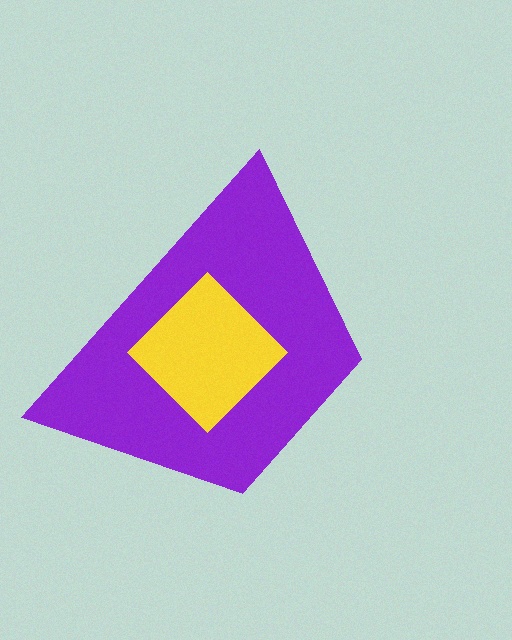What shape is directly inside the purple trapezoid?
The yellow diamond.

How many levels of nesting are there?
2.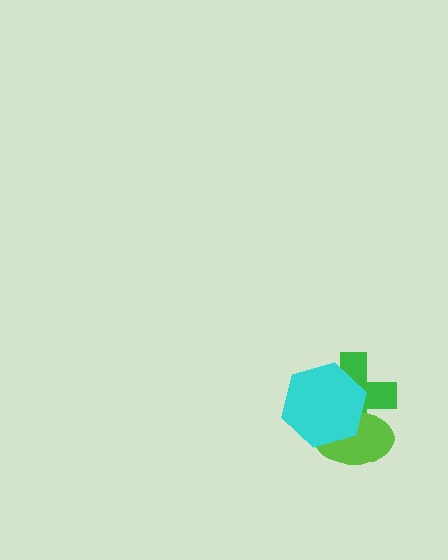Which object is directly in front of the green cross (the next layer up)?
The lime ellipse is directly in front of the green cross.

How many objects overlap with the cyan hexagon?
2 objects overlap with the cyan hexagon.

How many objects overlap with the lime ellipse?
2 objects overlap with the lime ellipse.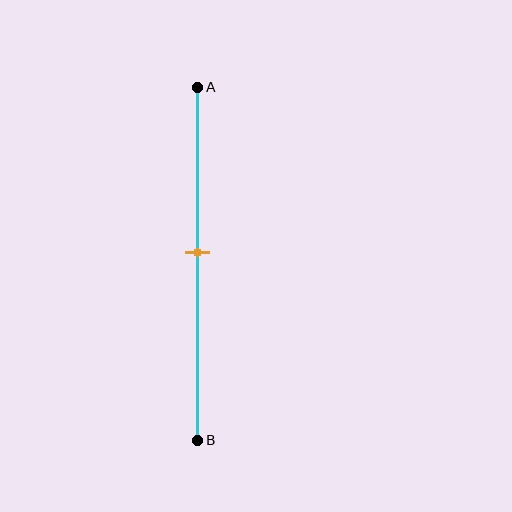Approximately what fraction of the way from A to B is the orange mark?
The orange mark is approximately 45% of the way from A to B.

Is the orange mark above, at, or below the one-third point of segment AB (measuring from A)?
The orange mark is below the one-third point of segment AB.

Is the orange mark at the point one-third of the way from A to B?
No, the mark is at about 45% from A, not at the 33% one-third point.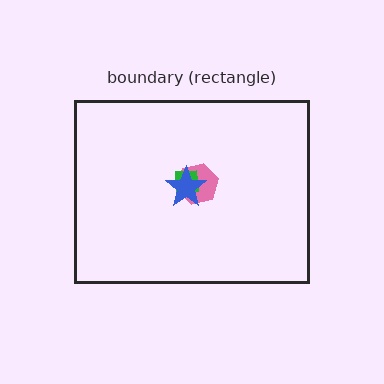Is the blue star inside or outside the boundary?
Inside.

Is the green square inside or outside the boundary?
Inside.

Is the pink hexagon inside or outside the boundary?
Inside.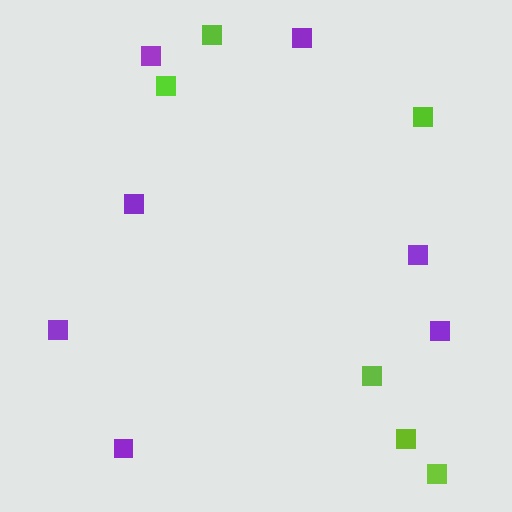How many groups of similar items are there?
There are 2 groups: one group of lime squares (6) and one group of purple squares (7).